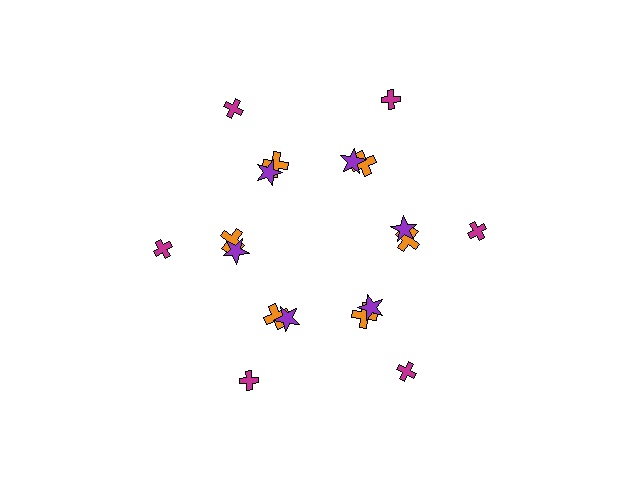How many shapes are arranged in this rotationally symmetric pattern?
There are 18 shapes, arranged in 6 groups of 3.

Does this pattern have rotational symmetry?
Yes, this pattern has 6-fold rotational symmetry. It looks the same after rotating 60 degrees around the center.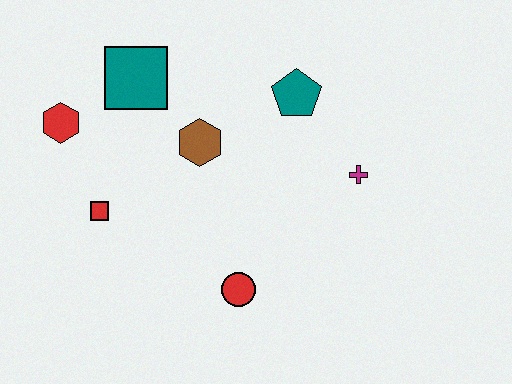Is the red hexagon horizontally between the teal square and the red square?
No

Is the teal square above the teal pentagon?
Yes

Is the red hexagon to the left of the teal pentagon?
Yes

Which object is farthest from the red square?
The magenta cross is farthest from the red square.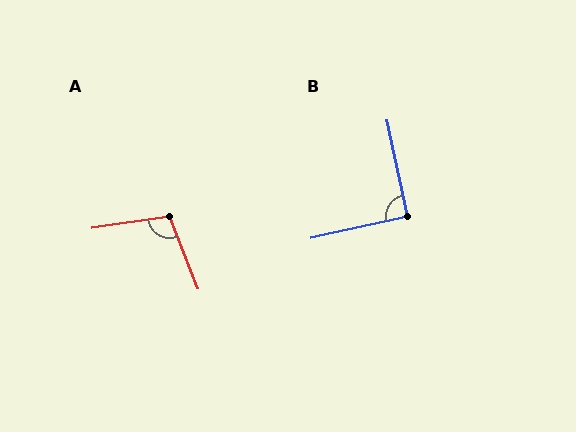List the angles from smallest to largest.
B (90°), A (103°).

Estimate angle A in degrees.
Approximately 103 degrees.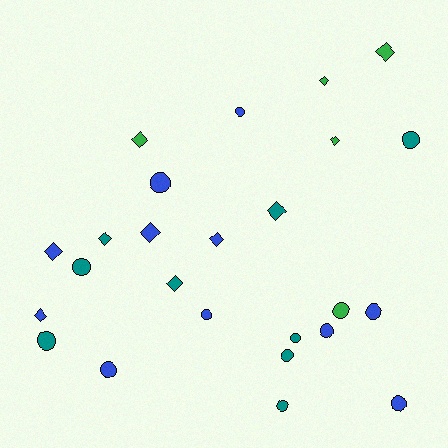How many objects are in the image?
There are 25 objects.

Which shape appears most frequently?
Circle, with 14 objects.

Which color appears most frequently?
Blue, with 11 objects.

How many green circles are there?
There is 1 green circle.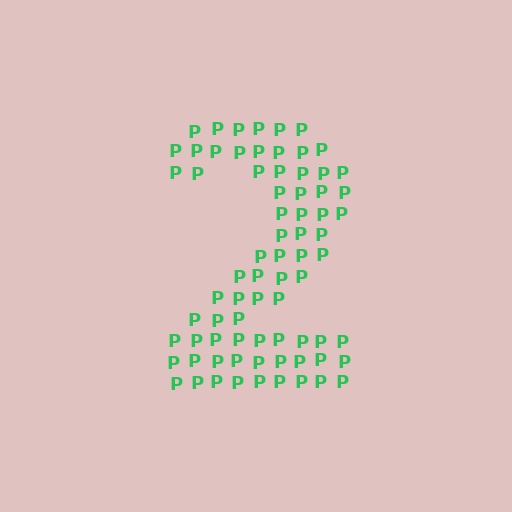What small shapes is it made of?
It is made of small letter P's.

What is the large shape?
The large shape is the digit 2.